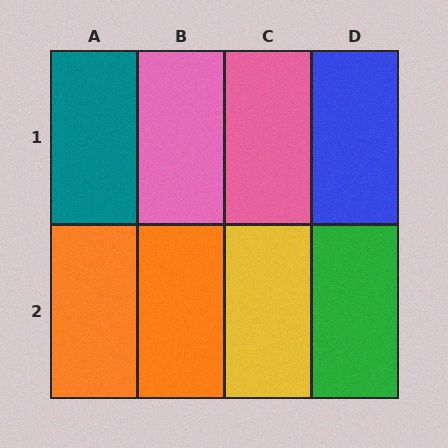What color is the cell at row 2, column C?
Yellow.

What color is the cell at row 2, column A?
Orange.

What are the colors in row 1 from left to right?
Teal, pink, pink, blue.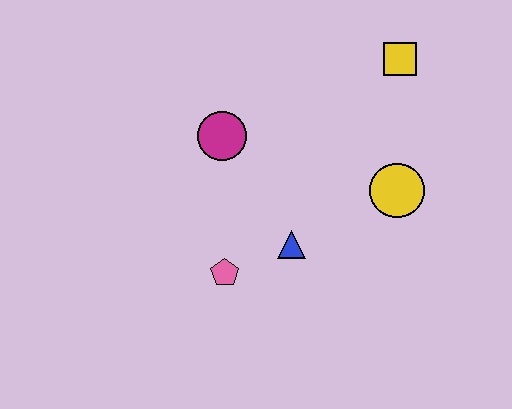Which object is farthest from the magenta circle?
The yellow square is farthest from the magenta circle.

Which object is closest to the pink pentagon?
The blue triangle is closest to the pink pentagon.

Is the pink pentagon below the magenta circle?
Yes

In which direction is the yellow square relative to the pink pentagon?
The yellow square is above the pink pentagon.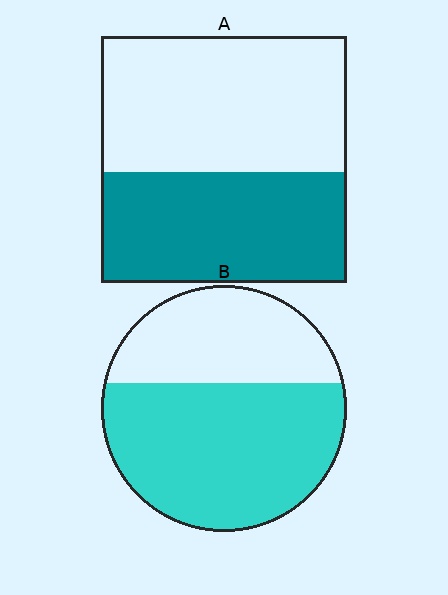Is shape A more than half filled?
No.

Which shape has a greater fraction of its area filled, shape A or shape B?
Shape B.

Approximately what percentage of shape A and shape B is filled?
A is approximately 45% and B is approximately 65%.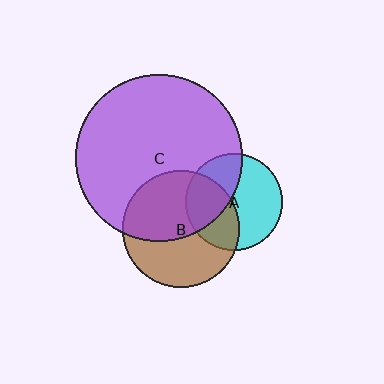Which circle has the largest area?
Circle C (purple).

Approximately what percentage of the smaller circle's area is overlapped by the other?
Approximately 40%.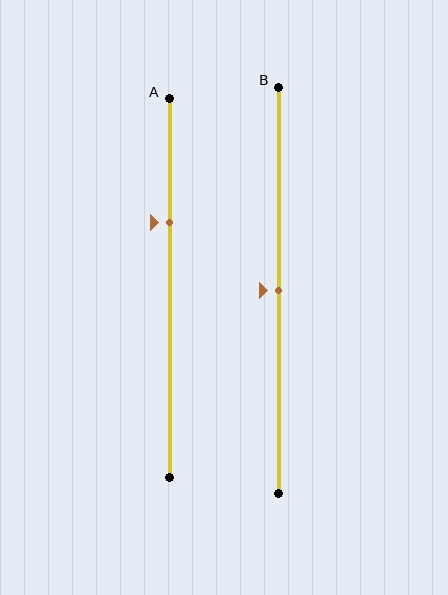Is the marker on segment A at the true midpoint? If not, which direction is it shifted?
No, the marker on segment A is shifted upward by about 17% of the segment length.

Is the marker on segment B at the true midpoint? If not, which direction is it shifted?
Yes, the marker on segment B is at the true midpoint.